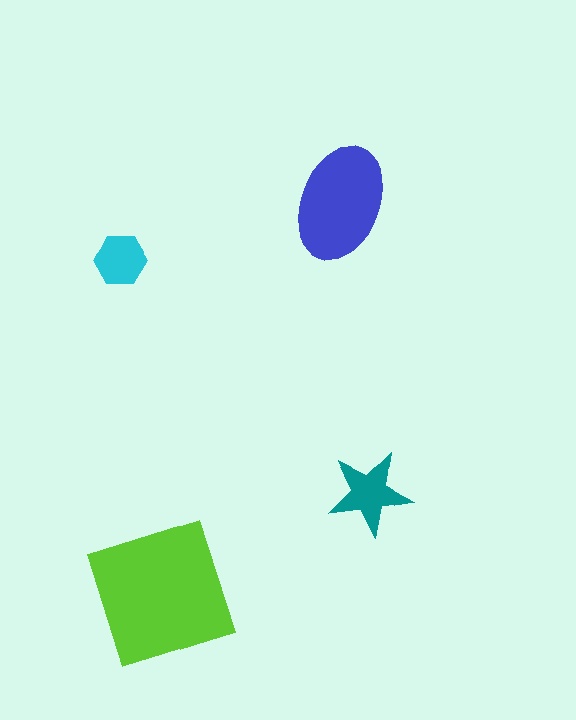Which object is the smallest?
The cyan hexagon.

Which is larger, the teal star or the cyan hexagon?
The teal star.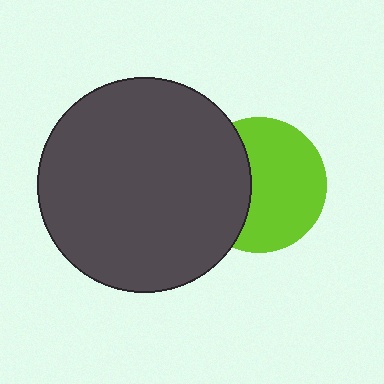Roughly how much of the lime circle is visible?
About half of it is visible (roughly 63%).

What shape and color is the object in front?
The object in front is a dark gray circle.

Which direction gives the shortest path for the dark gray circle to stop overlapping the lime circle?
Moving left gives the shortest separation.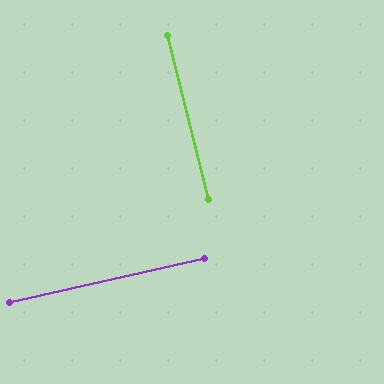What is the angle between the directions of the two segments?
Approximately 89 degrees.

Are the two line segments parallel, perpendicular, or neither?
Perpendicular — they meet at approximately 89°.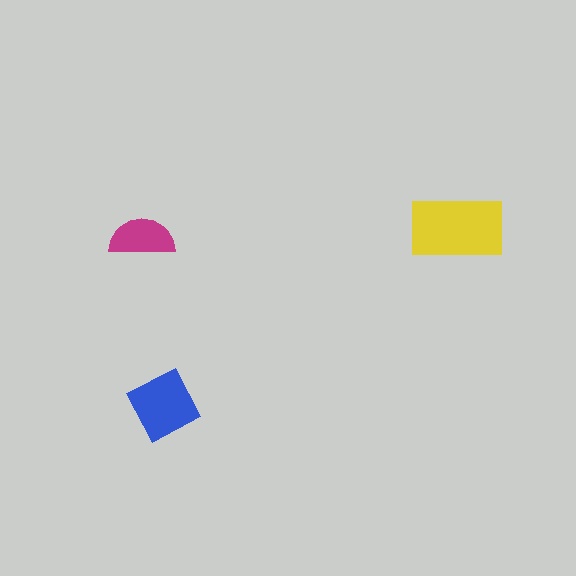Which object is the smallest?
The magenta semicircle.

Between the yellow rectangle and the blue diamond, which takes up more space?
The yellow rectangle.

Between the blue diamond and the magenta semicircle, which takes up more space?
The blue diamond.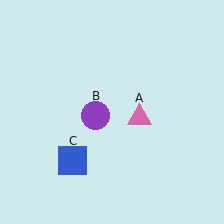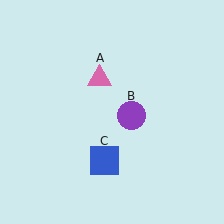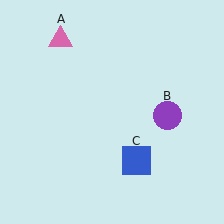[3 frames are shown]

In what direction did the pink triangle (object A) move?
The pink triangle (object A) moved up and to the left.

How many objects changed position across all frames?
3 objects changed position: pink triangle (object A), purple circle (object B), blue square (object C).